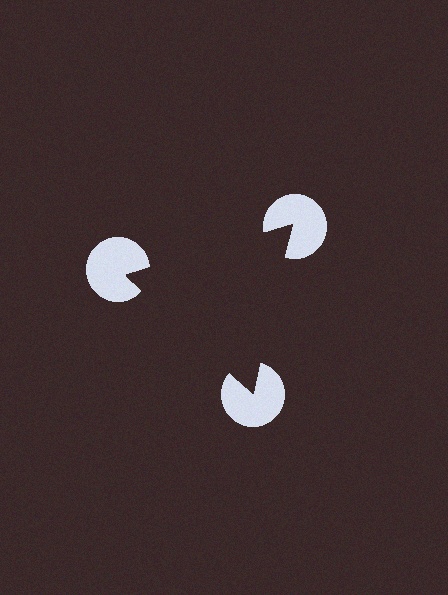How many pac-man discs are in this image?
There are 3 — one at each vertex of the illusory triangle.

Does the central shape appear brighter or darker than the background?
It typically appears slightly darker than the background, even though no actual brightness change is drawn.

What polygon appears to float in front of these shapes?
An illusory triangle — its edges are inferred from the aligned wedge cuts in the pac-man discs, not physically drawn.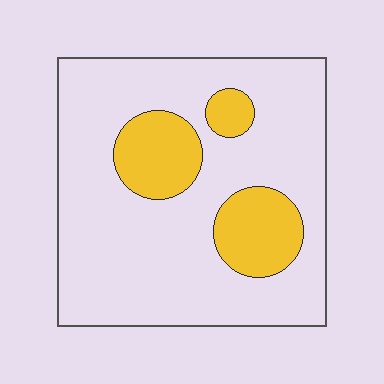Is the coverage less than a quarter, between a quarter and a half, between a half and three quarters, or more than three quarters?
Less than a quarter.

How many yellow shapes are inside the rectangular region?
3.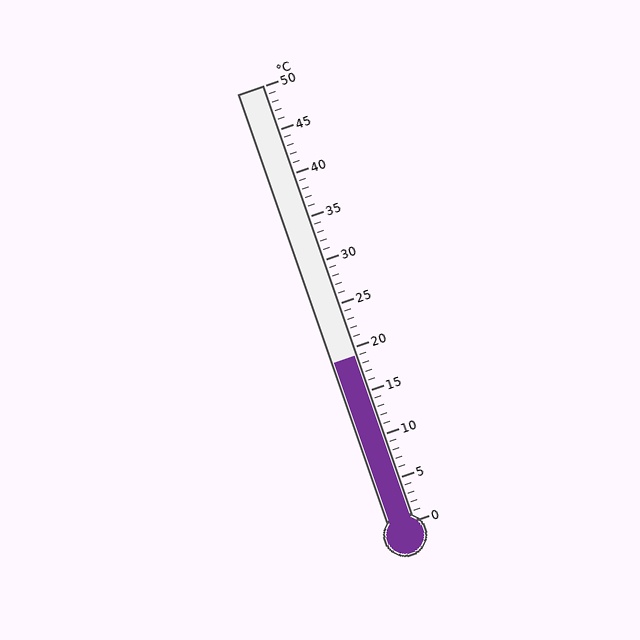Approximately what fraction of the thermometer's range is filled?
The thermometer is filled to approximately 40% of its range.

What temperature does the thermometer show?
The thermometer shows approximately 19°C.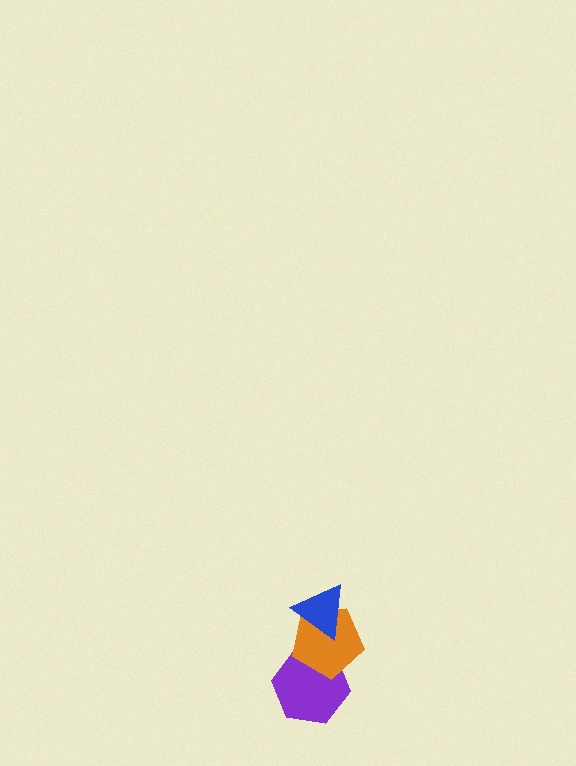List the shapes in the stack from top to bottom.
From top to bottom: the blue triangle, the orange pentagon, the purple hexagon.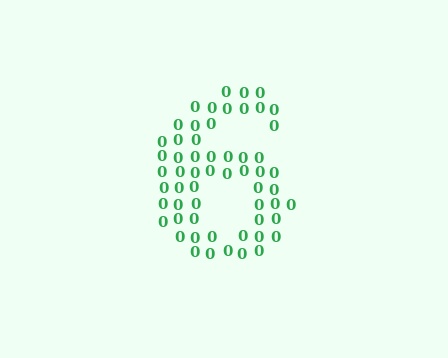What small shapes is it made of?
It is made of small digit 0's.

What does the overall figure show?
The overall figure shows the digit 6.